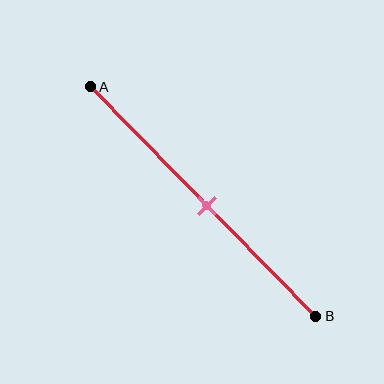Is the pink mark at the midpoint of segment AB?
Yes, the mark is approximately at the midpoint.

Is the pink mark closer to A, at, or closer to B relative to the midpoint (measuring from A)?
The pink mark is approximately at the midpoint of segment AB.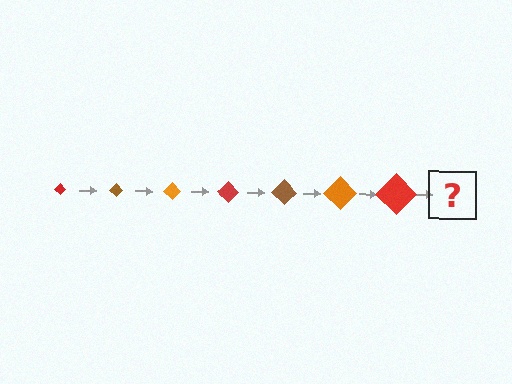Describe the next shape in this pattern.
It should be a brown diamond, larger than the previous one.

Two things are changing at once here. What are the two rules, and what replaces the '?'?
The two rules are that the diamond grows larger each step and the color cycles through red, brown, and orange. The '?' should be a brown diamond, larger than the previous one.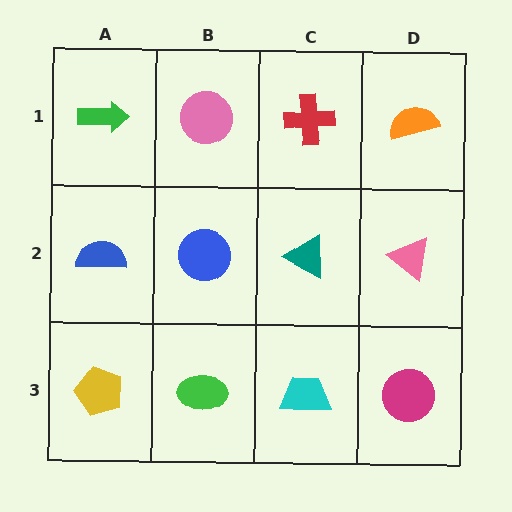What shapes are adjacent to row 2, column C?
A red cross (row 1, column C), a cyan trapezoid (row 3, column C), a blue circle (row 2, column B), a pink triangle (row 2, column D).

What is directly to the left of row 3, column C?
A green ellipse.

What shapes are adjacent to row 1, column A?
A blue semicircle (row 2, column A), a pink circle (row 1, column B).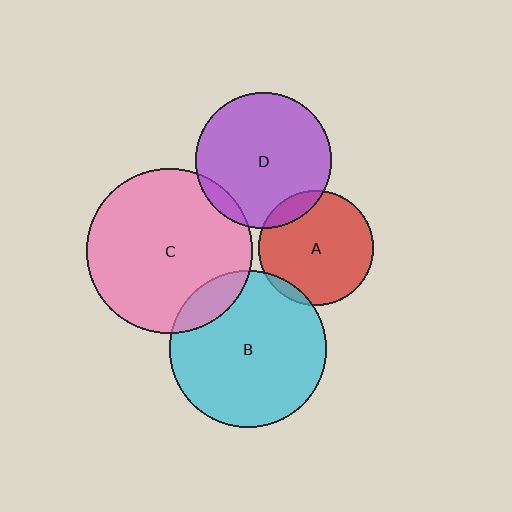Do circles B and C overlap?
Yes.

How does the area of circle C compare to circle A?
Approximately 2.1 times.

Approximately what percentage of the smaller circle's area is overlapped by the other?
Approximately 15%.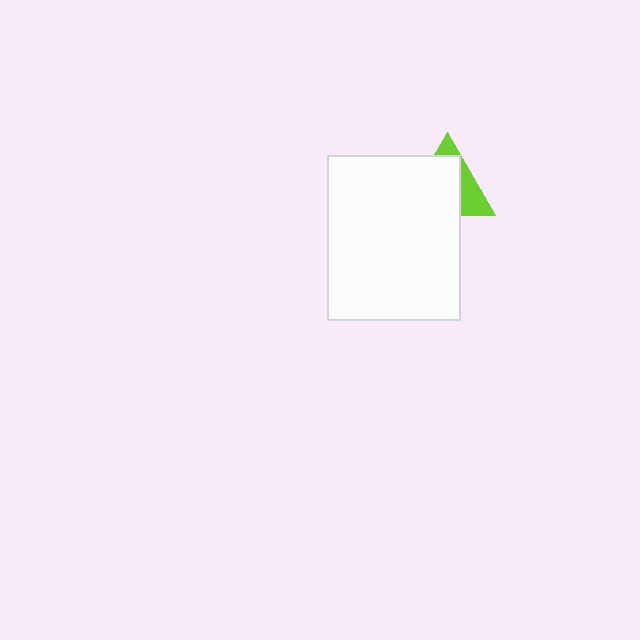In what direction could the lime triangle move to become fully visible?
The lime triangle could move toward the upper-right. That would shift it out from behind the white rectangle entirely.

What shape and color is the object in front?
The object in front is a white rectangle.